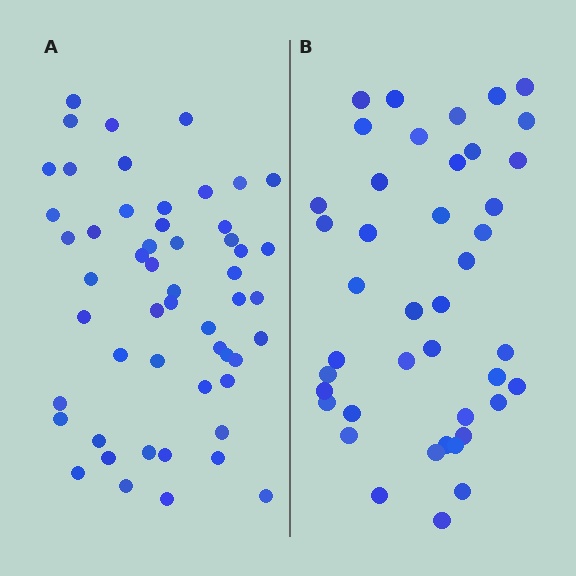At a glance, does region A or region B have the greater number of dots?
Region A (the left region) has more dots.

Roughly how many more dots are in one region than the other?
Region A has roughly 12 or so more dots than region B.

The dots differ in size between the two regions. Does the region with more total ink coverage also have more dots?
No. Region B has more total ink coverage because its dots are larger, but region A actually contains more individual dots. Total area can be misleading — the number of items is what matters here.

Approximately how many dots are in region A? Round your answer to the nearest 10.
About 50 dots. (The exact count is 53, which rounds to 50.)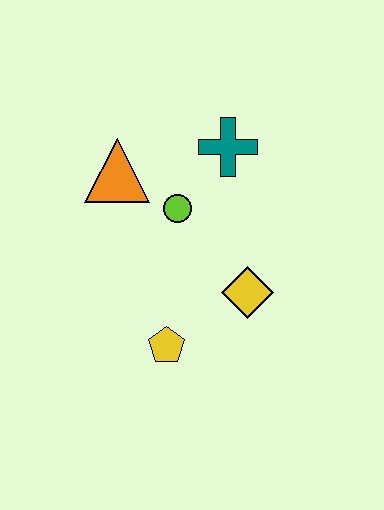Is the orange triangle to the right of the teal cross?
No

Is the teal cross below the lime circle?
No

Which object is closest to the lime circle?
The orange triangle is closest to the lime circle.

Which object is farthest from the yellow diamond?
The orange triangle is farthest from the yellow diamond.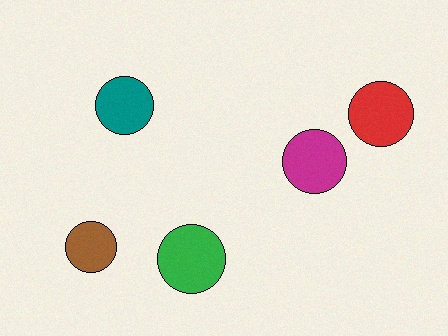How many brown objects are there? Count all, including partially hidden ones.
There is 1 brown object.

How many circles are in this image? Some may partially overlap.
There are 5 circles.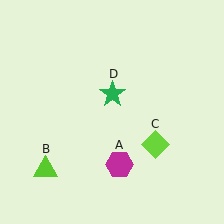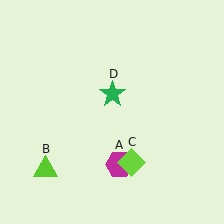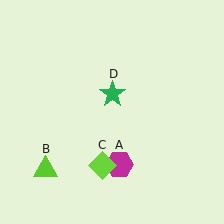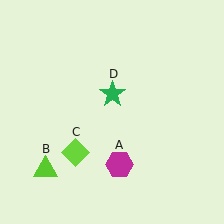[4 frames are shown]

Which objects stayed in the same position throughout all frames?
Magenta hexagon (object A) and lime triangle (object B) and green star (object D) remained stationary.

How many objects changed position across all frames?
1 object changed position: lime diamond (object C).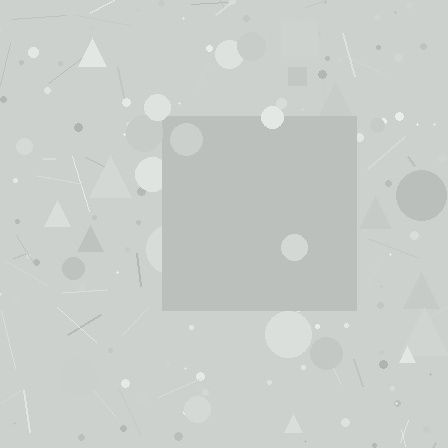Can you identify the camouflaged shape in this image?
The camouflaged shape is a square.